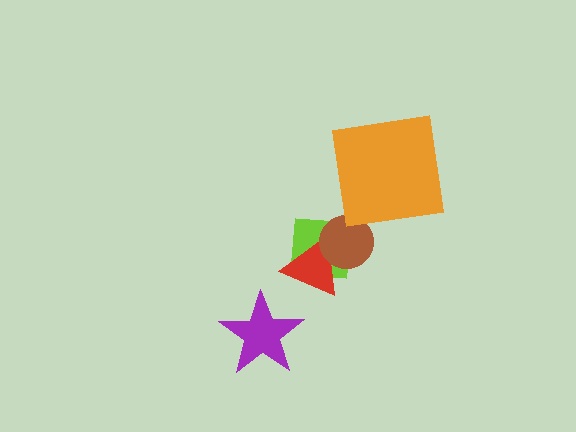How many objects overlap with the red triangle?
2 objects overlap with the red triangle.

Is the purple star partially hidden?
No, no other shape covers it.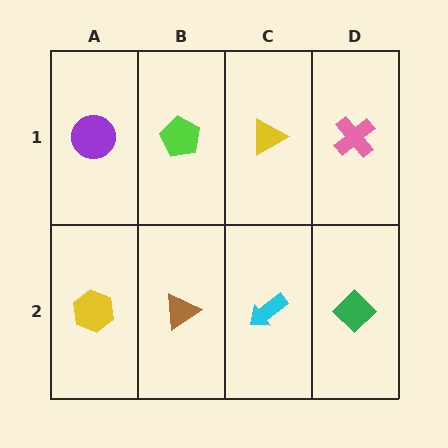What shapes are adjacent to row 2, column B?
A lime pentagon (row 1, column B), a yellow hexagon (row 2, column A), a cyan arrow (row 2, column C).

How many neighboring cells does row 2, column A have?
2.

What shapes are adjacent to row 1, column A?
A yellow hexagon (row 2, column A), a lime pentagon (row 1, column B).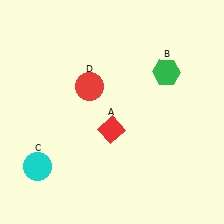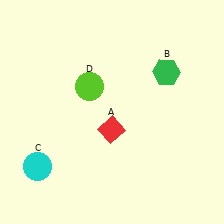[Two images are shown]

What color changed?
The circle (D) changed from red in Image 1 to lime in Image 2.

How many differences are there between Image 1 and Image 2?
There is 1 difference between the two images.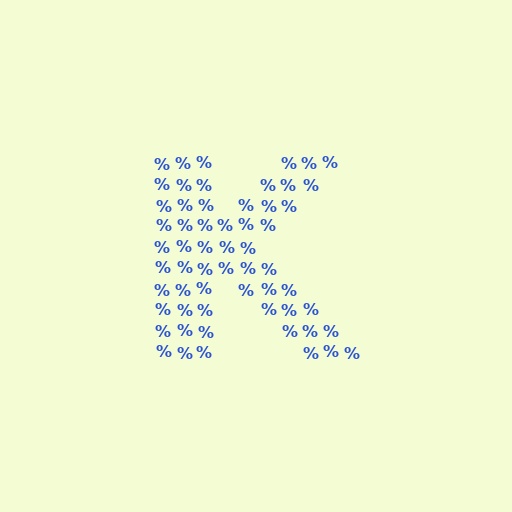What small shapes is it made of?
It is made of small percent signs.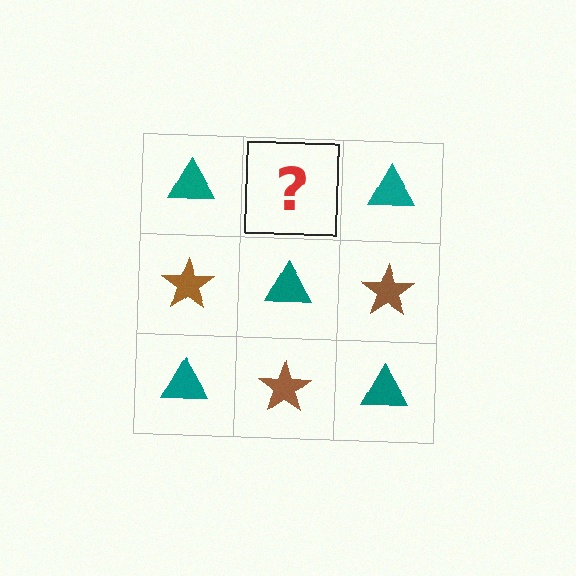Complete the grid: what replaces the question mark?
The question mark should be replaced with a brown star.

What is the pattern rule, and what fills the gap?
The rule is that it alternates teal triangle and brown star in a checkerboard pattern. The gap should be filled with a brown star.